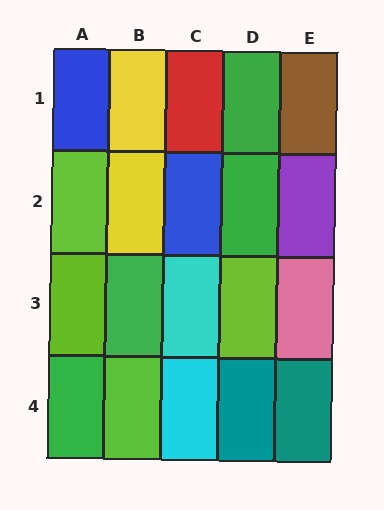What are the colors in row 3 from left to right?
Lime, green, cyan, lime, pink.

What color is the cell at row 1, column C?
Red.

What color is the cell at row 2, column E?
Purple.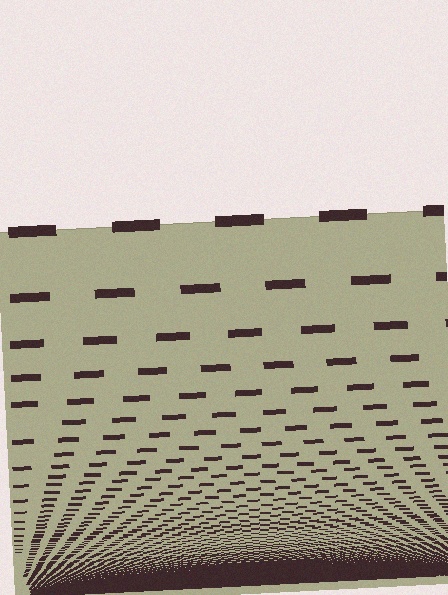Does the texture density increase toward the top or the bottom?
Density increases toward the bottom.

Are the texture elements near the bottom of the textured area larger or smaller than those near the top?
Smaller. The gradient is inverted — elements near the bottom are smaller and denser.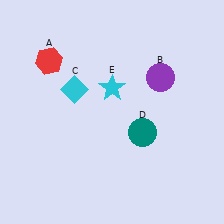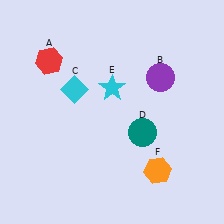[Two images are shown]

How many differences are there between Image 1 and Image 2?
There is 1 difference between the two images.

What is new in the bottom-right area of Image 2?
An orange hexagon (F) was added in the bottom-right area of Image 2.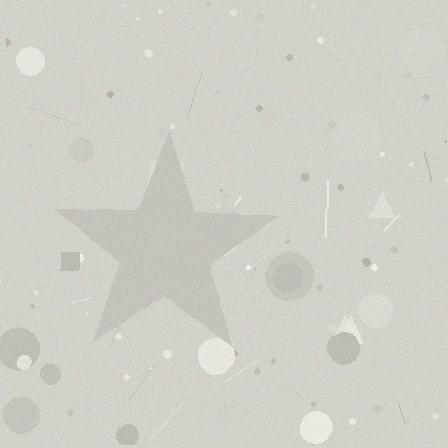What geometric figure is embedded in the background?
A star is embedded in the background.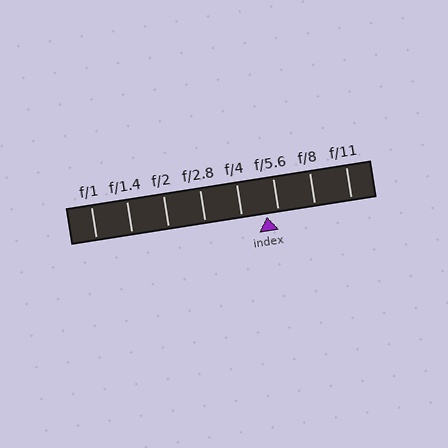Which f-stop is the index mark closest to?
The index mark is closest to f/5.6.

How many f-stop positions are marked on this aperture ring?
There are 8 f-stop positions marked.